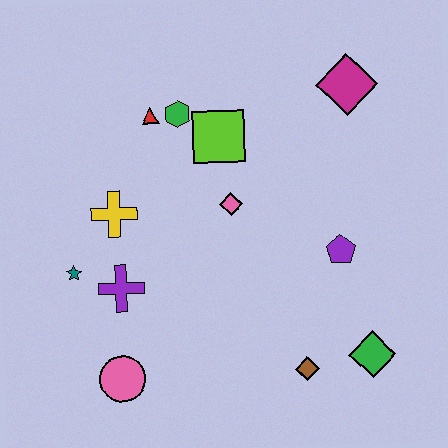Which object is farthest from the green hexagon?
The green diamond is farthest from the green hexagon.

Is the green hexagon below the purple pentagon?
No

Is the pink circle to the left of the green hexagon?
Yes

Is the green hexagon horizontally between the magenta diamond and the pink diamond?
No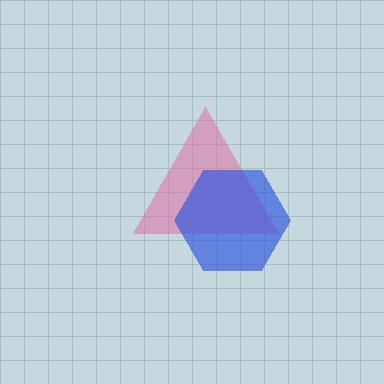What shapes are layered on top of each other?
The layered shapes are: a pink triangle, a blue hexagon.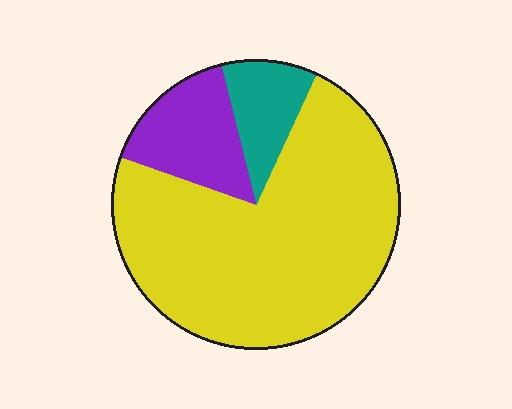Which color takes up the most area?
Yellow, at roughly 75%.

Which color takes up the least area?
Teal, at roughly 10%.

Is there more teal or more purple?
Purple.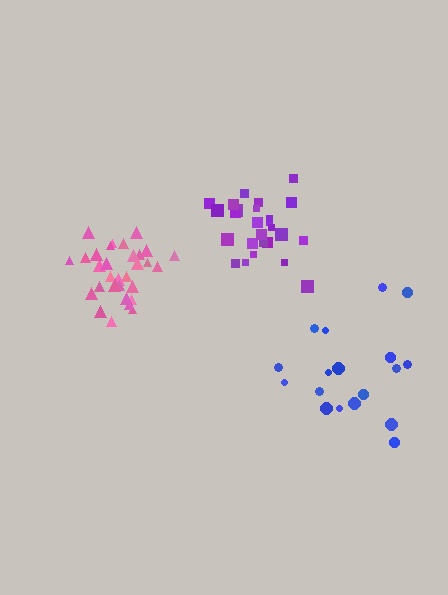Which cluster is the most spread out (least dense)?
Blue.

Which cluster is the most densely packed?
Pink.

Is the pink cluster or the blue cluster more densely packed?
Pink.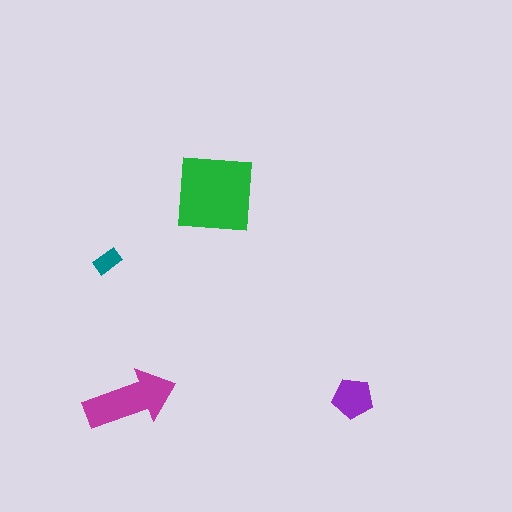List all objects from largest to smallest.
The green square, the magenta arrow, the purple pentagon, the teal rectangle.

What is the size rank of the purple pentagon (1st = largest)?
3rd.